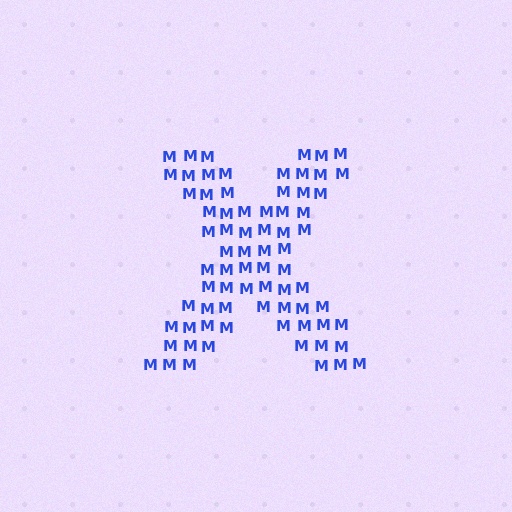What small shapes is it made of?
It is made of small letter M's.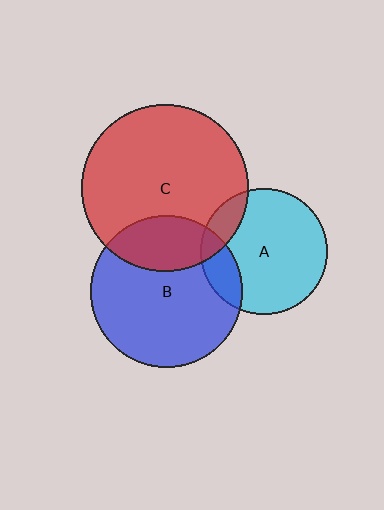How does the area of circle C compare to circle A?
Approximately 1.7 times.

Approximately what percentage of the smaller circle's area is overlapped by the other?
Approximately 15%.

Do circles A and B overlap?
Yes.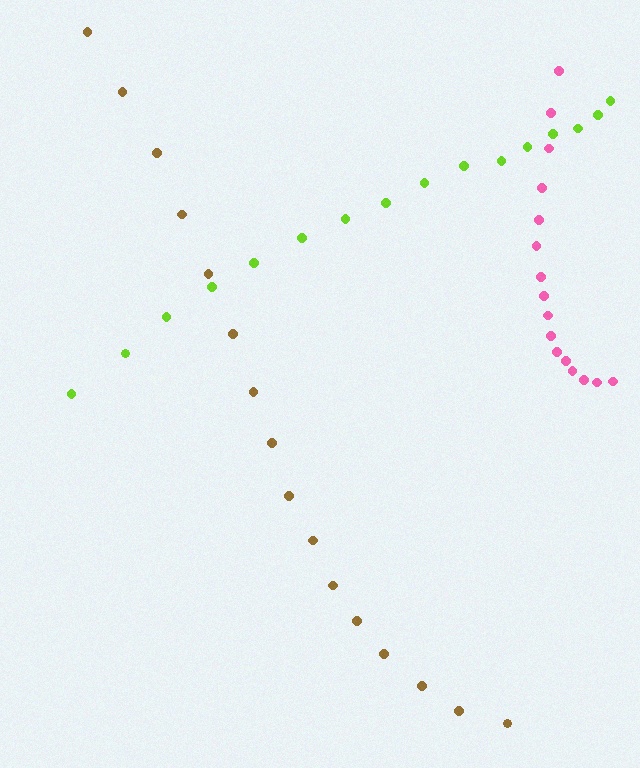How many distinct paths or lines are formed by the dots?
There are 3 distinct paths.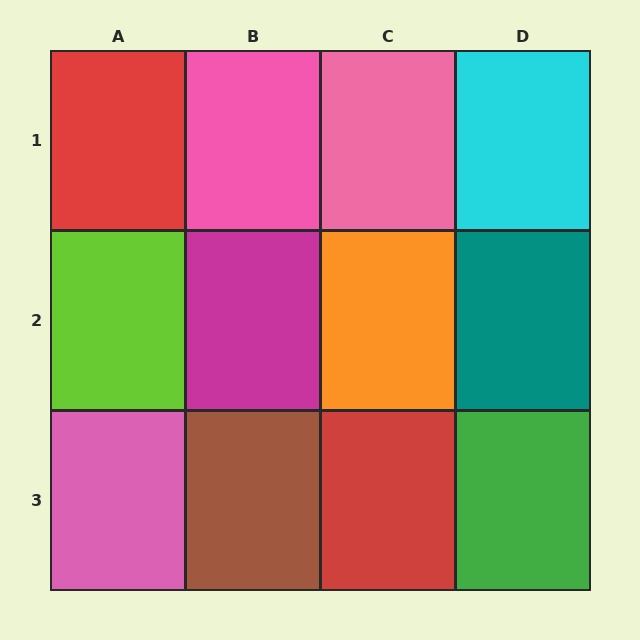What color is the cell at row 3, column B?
Brown.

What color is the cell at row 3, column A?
Pink.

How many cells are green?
1 cell is green.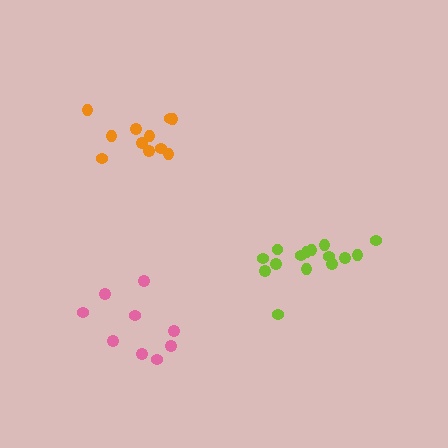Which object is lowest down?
The pink cluster is bottommost.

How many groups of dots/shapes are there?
There are 3 groups.